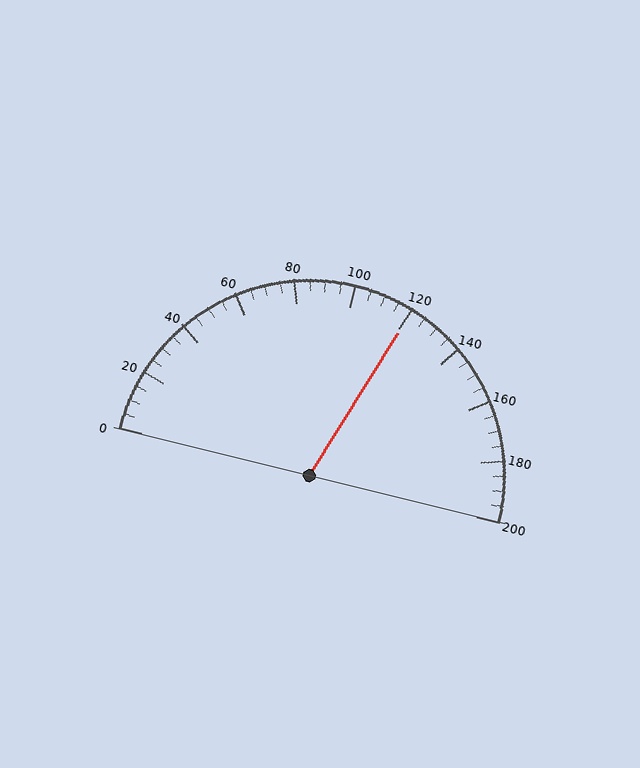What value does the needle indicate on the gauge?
The needle indicates approximately 120.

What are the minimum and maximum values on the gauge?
The gauge ranges from 0 to 200.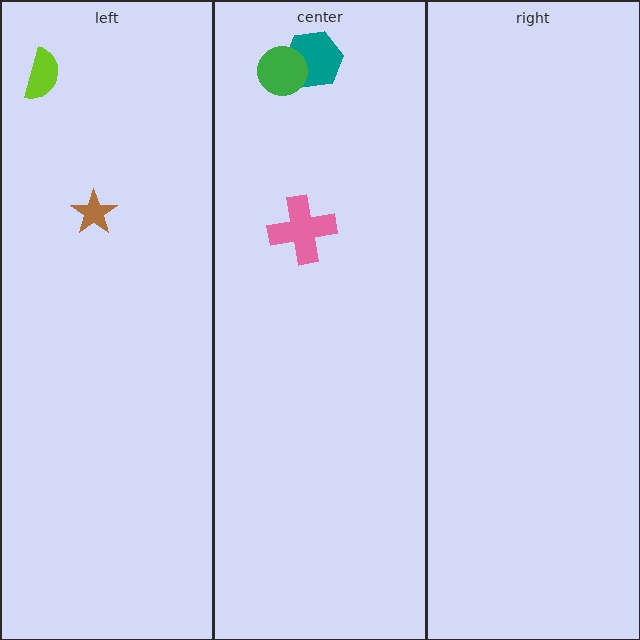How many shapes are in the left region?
2.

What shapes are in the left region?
The brown star, the lime semicircle.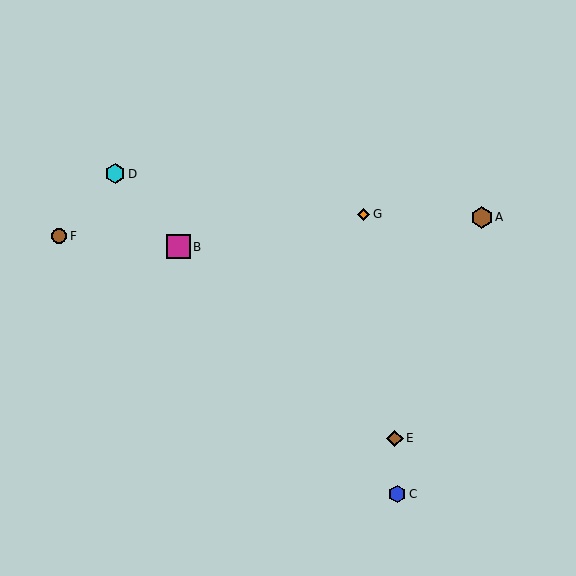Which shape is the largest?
The magenta square (labeled B) is the largest.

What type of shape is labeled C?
Shape C is a blue hexagon.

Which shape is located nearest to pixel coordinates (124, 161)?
The cyan hexagon (labeled D) at (115, 174) is nearest to that location.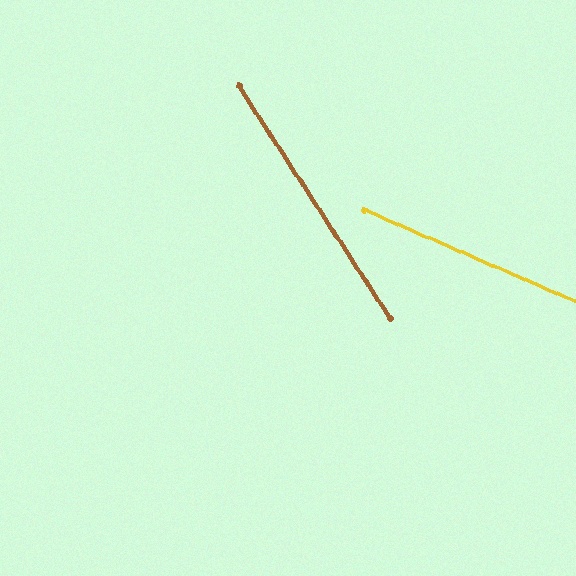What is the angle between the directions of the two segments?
Approximately 33 degrees.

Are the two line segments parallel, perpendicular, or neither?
Neither parallel nor perpendicular — they differ by about 33°.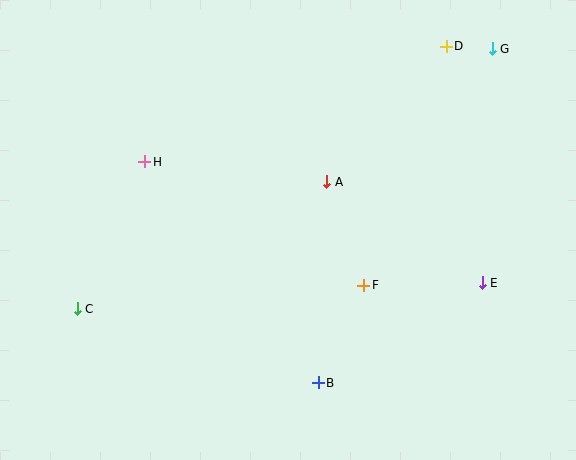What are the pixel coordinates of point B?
Point B is at (318, 383).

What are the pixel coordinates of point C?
Point C is at (77, 309).